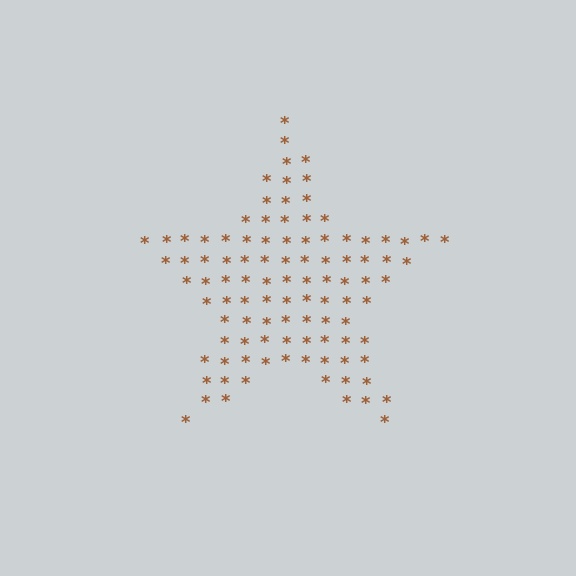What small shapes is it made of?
It is made of small asterisks.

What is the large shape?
The large shape is a star.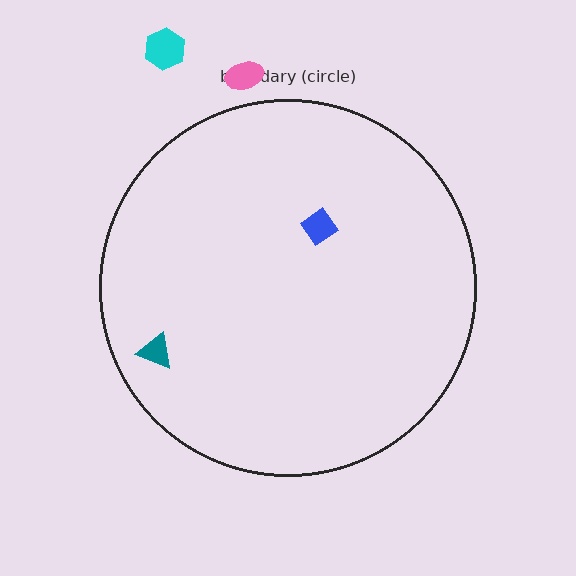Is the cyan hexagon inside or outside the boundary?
Outside.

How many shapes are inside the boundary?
2 inside, 2 outside.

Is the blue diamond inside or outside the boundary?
Inside.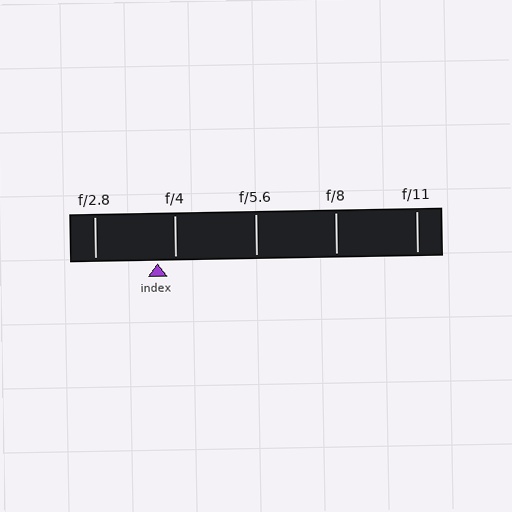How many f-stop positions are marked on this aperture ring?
There are 5 f-stop positions marked.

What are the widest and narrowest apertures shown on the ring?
The widest aperture shown is f/2.8 and the narrowest is f/11.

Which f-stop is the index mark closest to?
The index mark is closest to f/4.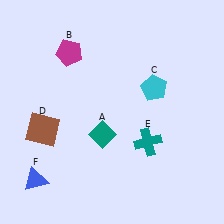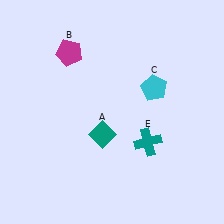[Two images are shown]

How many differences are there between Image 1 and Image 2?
There are 2 differences between the two images.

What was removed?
The brown square (D), the blue triangle (F) were removed in Image 2.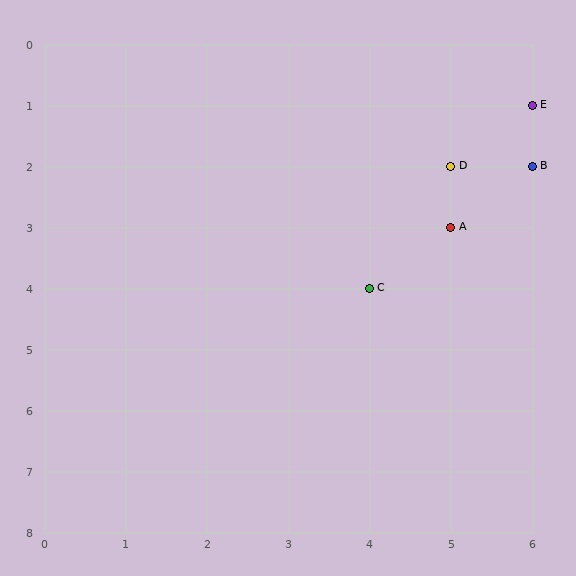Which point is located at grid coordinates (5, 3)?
Point A is at (5, 3).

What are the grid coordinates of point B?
Point B is at grid coordinates (6, 2).